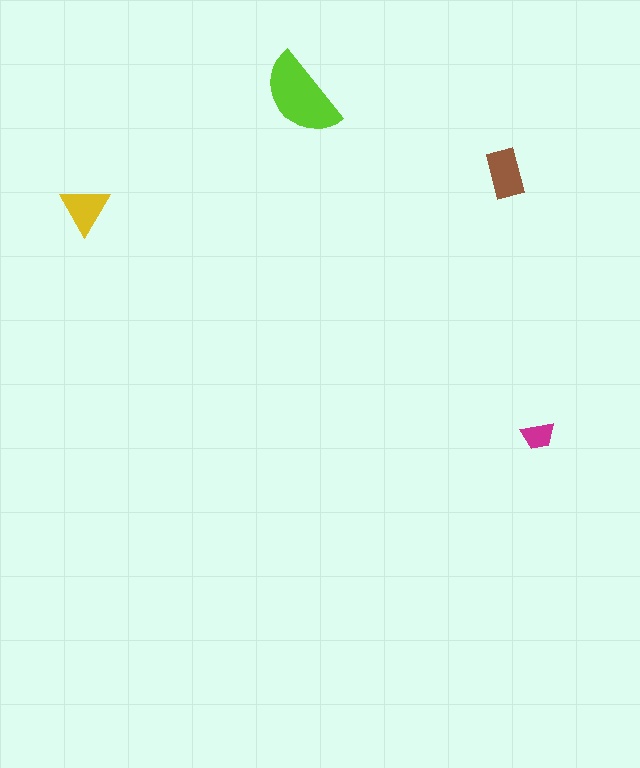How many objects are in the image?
There are 4 objects in the image.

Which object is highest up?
The lime semicircle is topmost.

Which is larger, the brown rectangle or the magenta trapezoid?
The brown rectangle.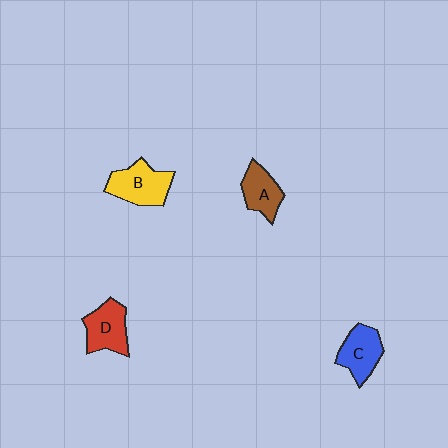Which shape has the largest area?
Shape B (yellow).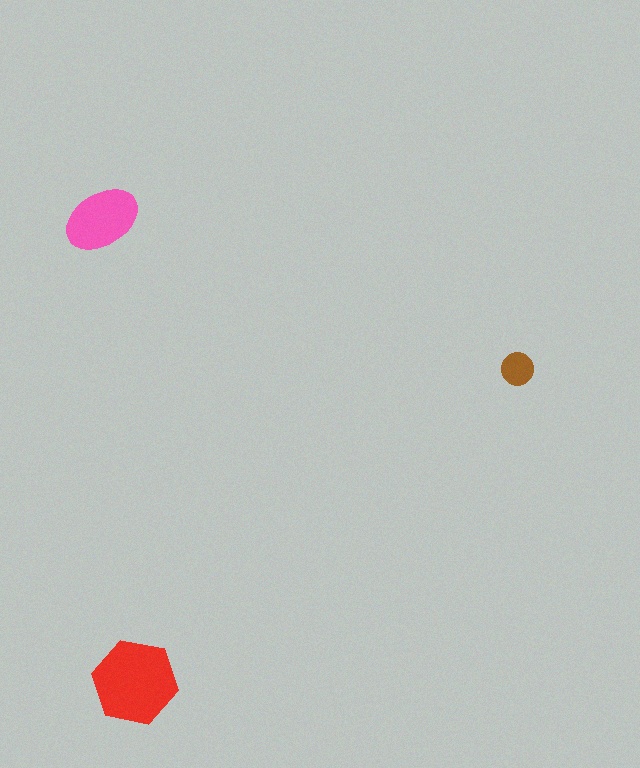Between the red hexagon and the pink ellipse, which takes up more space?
The red hexagon.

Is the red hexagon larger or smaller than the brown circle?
Larger.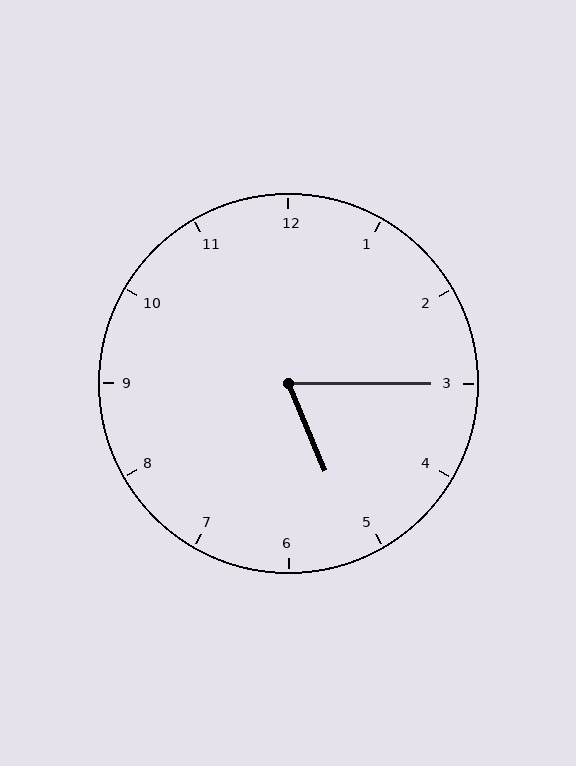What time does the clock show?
5:15.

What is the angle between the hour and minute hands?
Approximately 68 degrees.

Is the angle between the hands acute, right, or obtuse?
It is acute.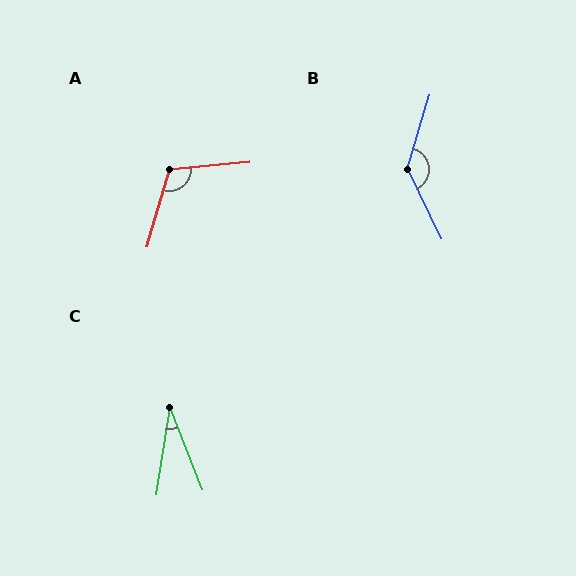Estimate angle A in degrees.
Approximately 112 degrees.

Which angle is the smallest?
C, at approximately 31 degrees.